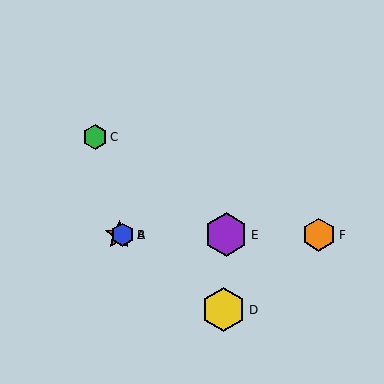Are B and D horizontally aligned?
No, B is at y≈235 and D is at y≈310.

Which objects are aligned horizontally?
Objects A, B, E, F are aligned horizontally.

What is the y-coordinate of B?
Object B is at y≈235.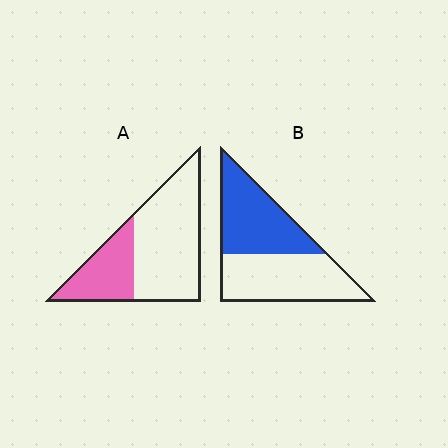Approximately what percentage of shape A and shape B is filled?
A is approximately 35% and B is approximately 50%.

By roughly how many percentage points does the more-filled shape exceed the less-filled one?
By roughly 15 percentage points (B over A).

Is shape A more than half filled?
No.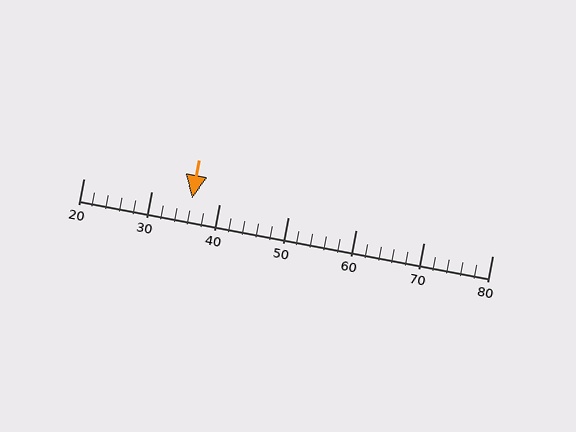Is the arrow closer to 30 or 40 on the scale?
The arrow is closer to 40.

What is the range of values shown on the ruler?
The ruler shows values from 20 to 80.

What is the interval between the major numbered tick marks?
The major tick marks are spaced 10 units apart.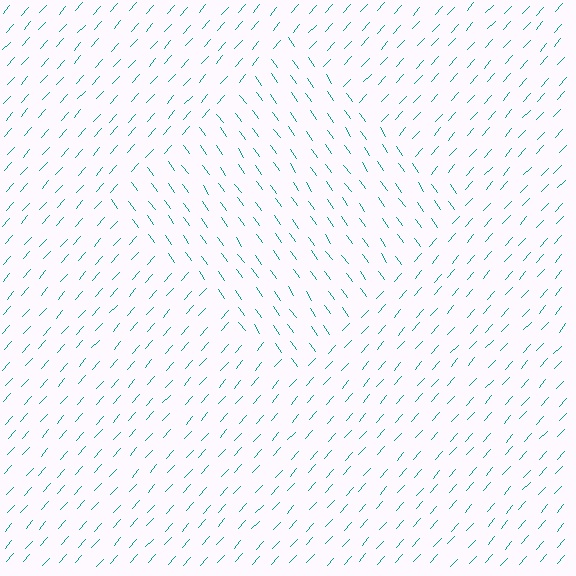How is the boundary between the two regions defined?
The boundary is defined purely by a change in line orientation (approximately 77 degrees difference). All lines are the same color and thickness.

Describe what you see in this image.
The image is filled with small teal line segments. A diamond region in the image has lines oriented differently from the surrounding lines, creating a visible texture boundary.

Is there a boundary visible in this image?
Yes, there is a texture boundary formed by a change in line orientation.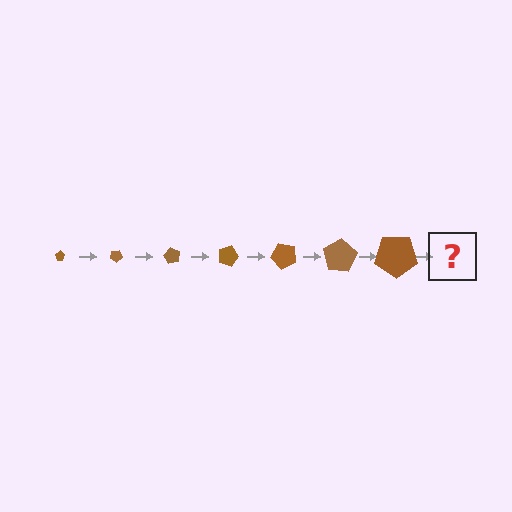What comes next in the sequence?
The next element should be a pentagon, larger than the previous one and rotated 210 degrees from the start.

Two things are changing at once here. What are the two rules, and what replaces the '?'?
The two rules are that the pentagon grows larger each step and it rotates 30 degrees each step. The '?' should be a pentagon, larger than the previous one and rotated 210 degrees from the start.